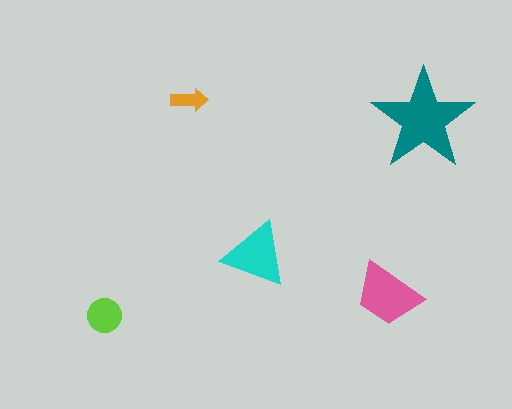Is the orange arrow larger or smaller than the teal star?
Smaller.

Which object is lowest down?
The lime circle is bottommost.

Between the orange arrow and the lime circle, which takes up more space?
The lime circle.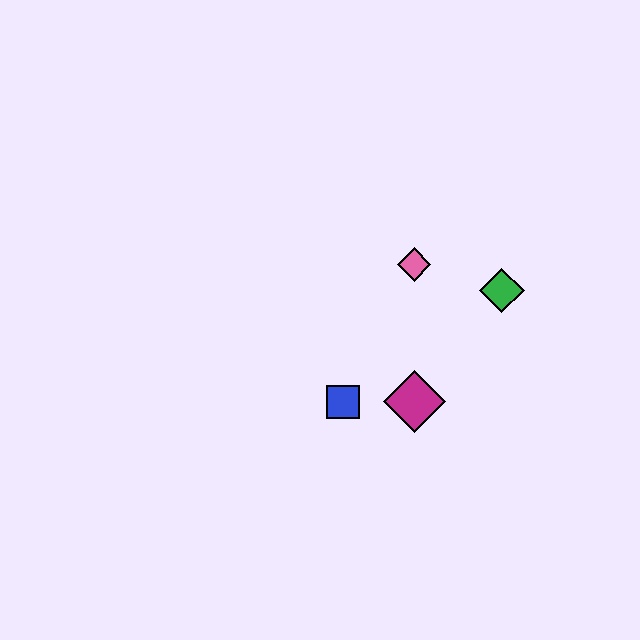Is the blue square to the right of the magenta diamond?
No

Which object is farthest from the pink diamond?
The blue square is farthest from the pink diamond.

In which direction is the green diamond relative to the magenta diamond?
The green diamond is above the magenta diamond.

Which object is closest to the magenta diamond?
The blue square is closest to the magenta diamond.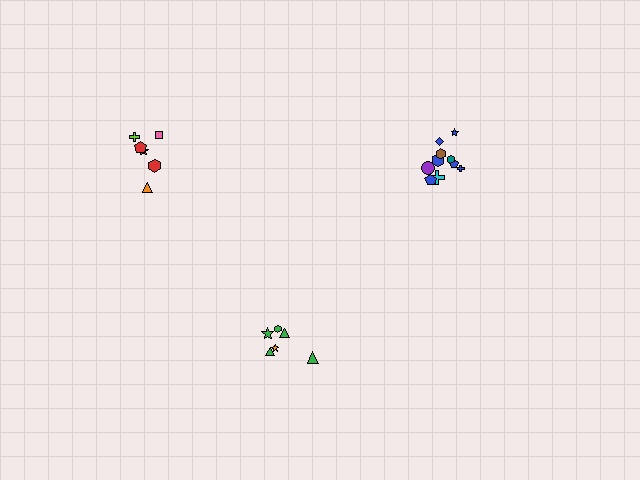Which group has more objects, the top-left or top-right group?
The top-right group.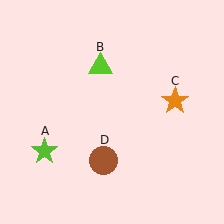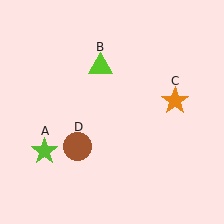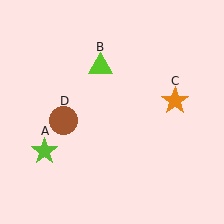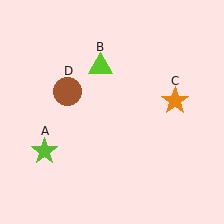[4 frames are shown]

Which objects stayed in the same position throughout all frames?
Lime star (object A) and lime triangle (object B) and orange star (object C) remained stationary.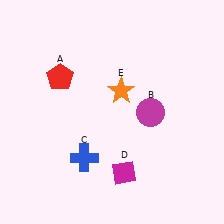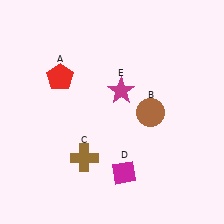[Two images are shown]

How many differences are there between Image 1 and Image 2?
There are 3 differences between the two images.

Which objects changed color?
B changed from magenta to brown. C changed from blue to brown. E changed from orange to magenta.